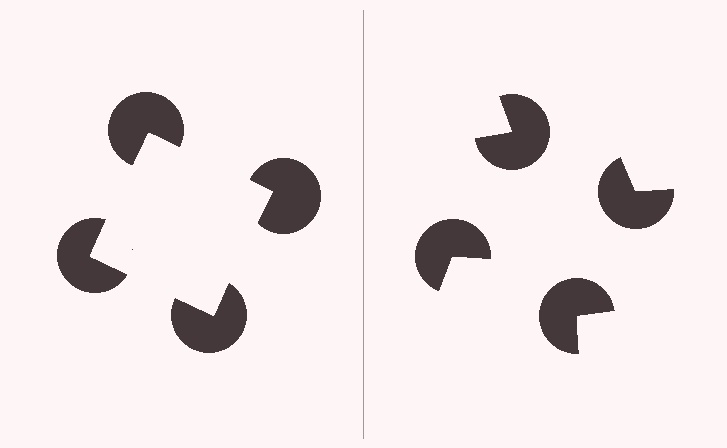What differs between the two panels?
The pac-man discs are positioned identically on both sides; only the wedge orientations differ. On the left they align to a square; on the right they are misaligned.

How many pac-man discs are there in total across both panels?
8 — 4 on each side.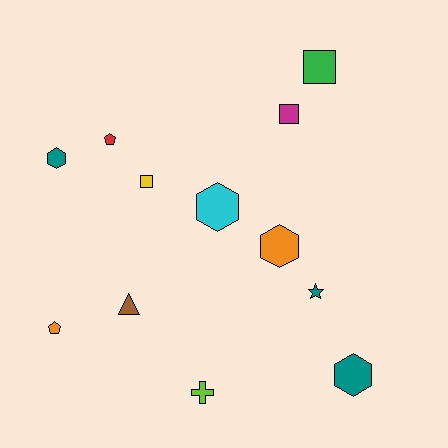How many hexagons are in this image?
There are 4 hexagons.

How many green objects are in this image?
There is 1 green object.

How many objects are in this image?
There are 12 objects.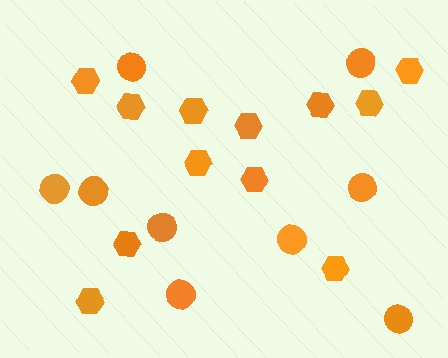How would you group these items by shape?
There are 2 groups: one group of circles (9) and one group of hexagons (12).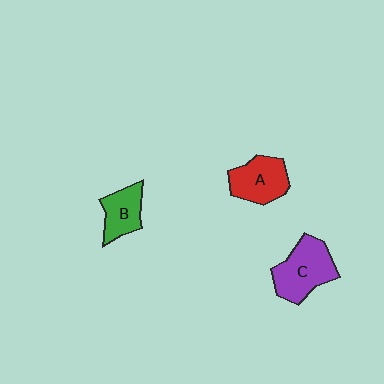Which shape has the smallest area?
Shape B (green).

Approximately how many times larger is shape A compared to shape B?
Approximately 1.3 times.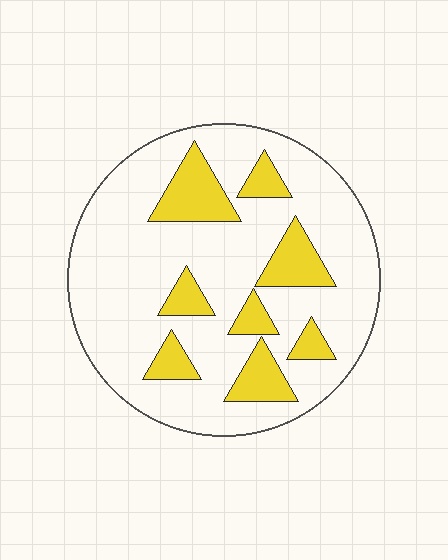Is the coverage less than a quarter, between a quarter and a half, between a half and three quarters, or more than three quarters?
Less than a quarter.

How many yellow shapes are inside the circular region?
8.